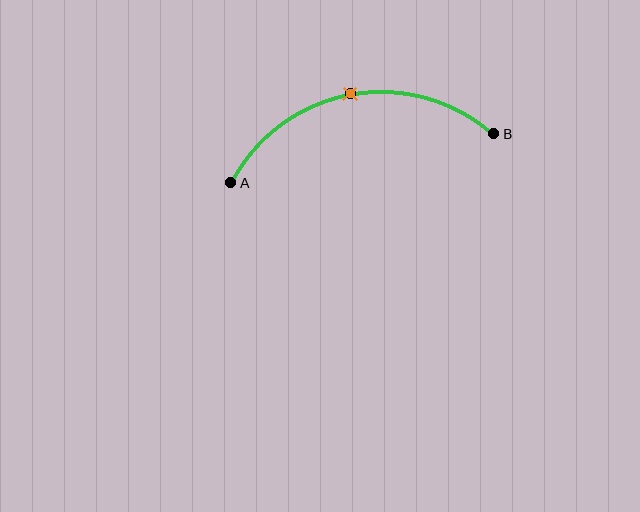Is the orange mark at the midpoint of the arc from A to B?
Yes. The orange mark lies on the arc at equal arc-length from both A and B — it is the arc midpoint.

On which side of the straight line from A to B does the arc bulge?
The arc bulges above the straight line connecting A and B.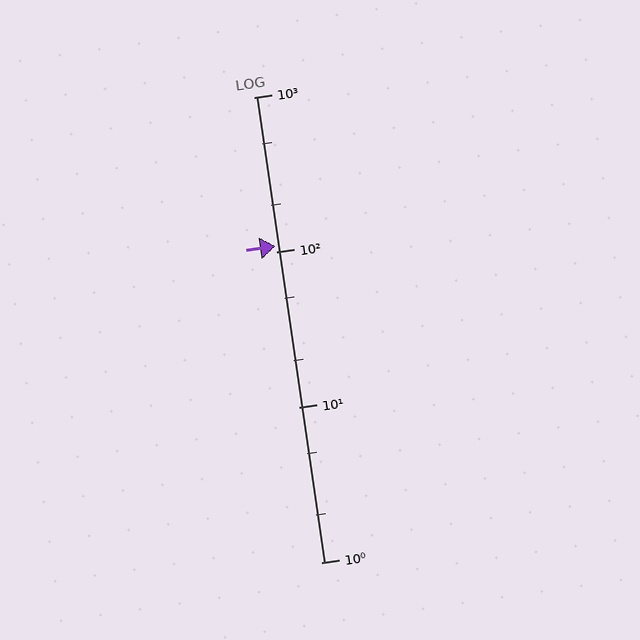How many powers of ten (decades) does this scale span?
The scale spans 3 decades, from 1 to 1000.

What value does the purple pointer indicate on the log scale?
The pointer indicates approximately 110.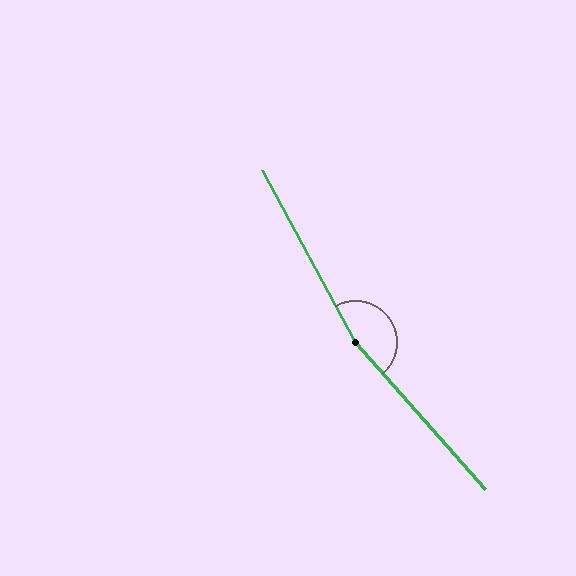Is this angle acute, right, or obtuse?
It is obtuse.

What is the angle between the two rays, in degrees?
Approximately 167 degrees.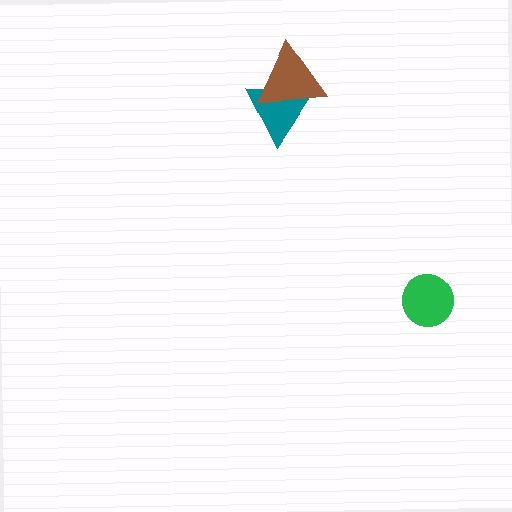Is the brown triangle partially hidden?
No, no other shape covers it.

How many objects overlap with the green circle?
0 objects overlap with the green circle.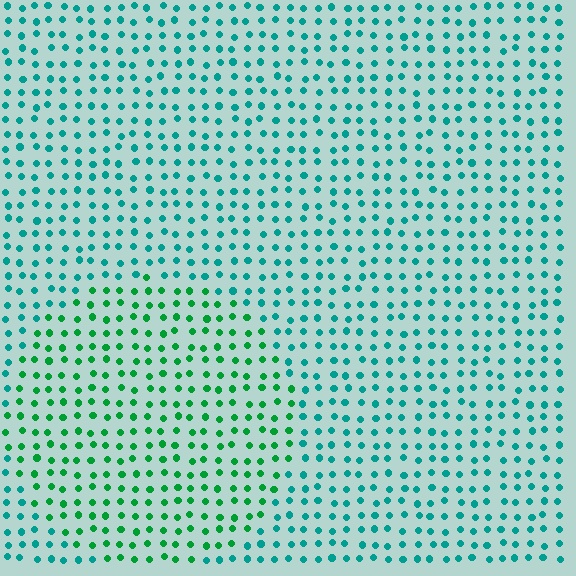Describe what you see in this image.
The image is filled with small teal elements in a uniform arrangement. A circle-shaped region is visible where the elements are tinted to a slightly different hue, forming a subtle color boundary.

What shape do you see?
I see a circle.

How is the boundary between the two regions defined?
The boundary is defined purely by a slight shift in hue (about 37 degrees). Spacing, size, and orientation are identical on both sides.